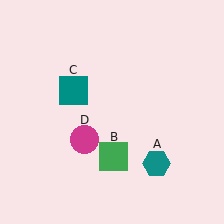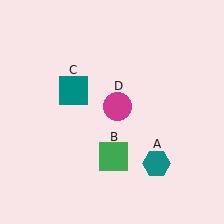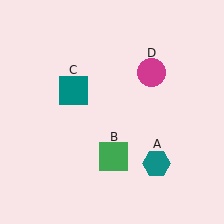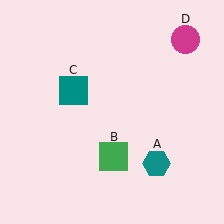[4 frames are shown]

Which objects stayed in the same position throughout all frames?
Teal hexagon (object A) and green square (object B) and teal square (object C) remained stationary.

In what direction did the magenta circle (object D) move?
The magenta circle (object D) moved up and to the right.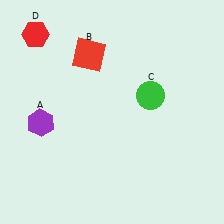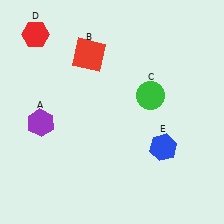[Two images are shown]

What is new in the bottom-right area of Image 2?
A blue hexagon (E) was added in the bottom-right area of Image 2.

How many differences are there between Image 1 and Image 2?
There is 1 difference between the two images.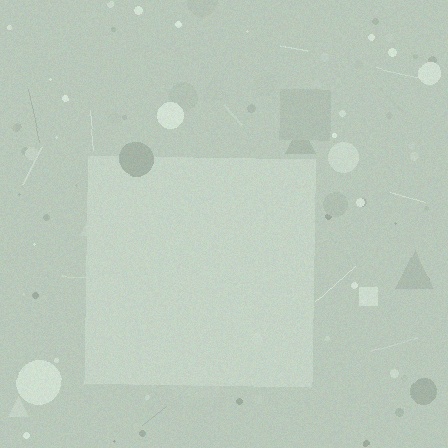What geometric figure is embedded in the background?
A square is embedded in the background.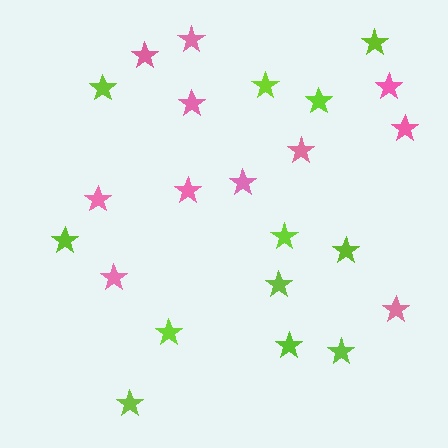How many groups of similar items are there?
There are 2 groups: one group of pink stars (11) and one group of lime stars (12).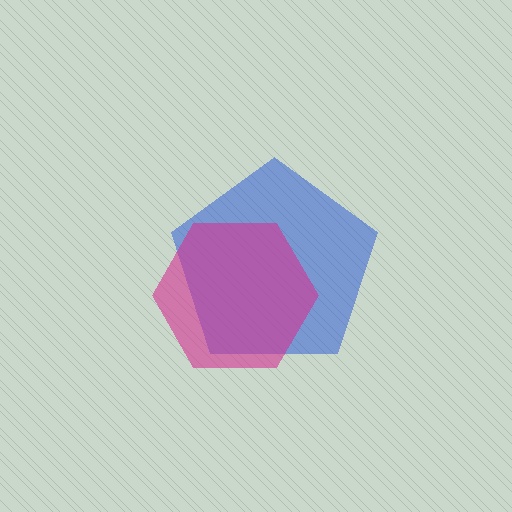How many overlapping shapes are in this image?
There are 2 overlapping shapes in the image.